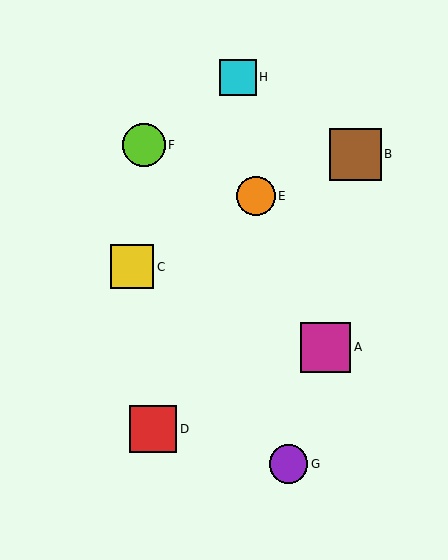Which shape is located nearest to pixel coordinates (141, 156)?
The lime circle (labeled F) at (144, 145) is nearest to that location.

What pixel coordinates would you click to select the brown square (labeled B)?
Click at (355, 154) to select the brown square B.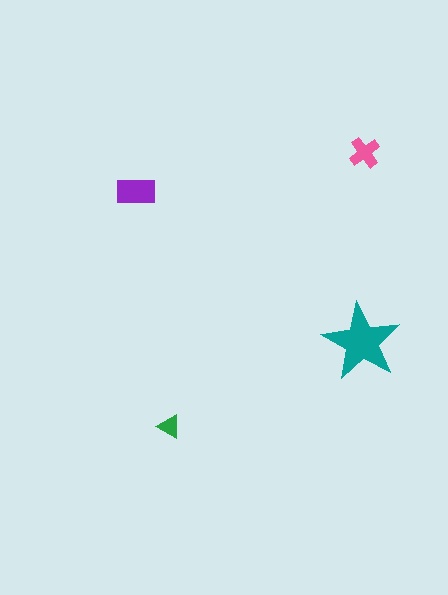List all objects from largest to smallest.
The teal star, the purple rectangle, the pink cross, the green triangle.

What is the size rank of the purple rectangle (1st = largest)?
2nd.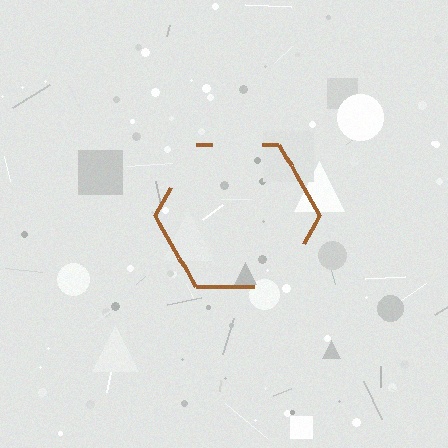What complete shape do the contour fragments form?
The contour fragments form a hexagon.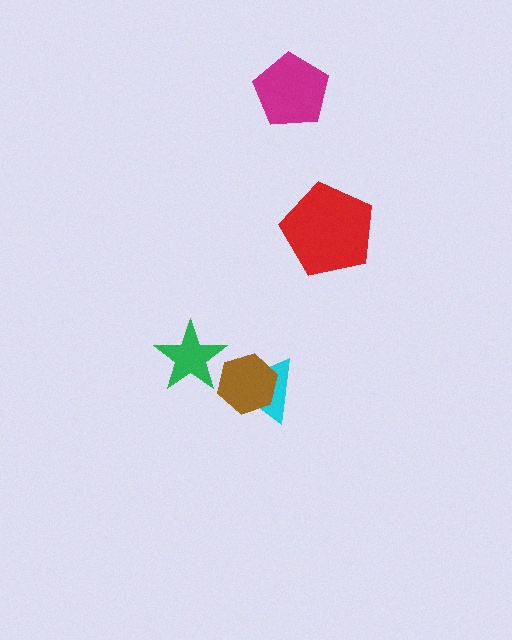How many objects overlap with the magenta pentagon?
0 objects overlap with the magenta pentagon.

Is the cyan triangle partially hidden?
Yes, it is partially covered by another shape.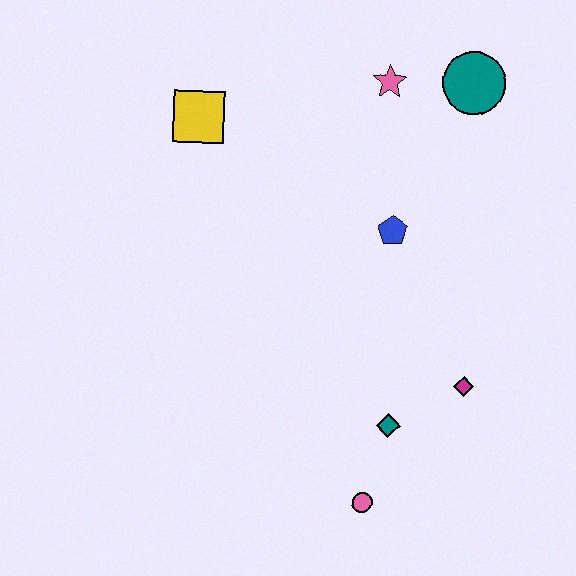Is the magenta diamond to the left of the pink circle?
No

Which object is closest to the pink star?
The teal circle is closest to the pink star.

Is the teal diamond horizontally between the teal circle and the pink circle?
Yes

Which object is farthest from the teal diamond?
The yellow square is farthest from the teal diamond.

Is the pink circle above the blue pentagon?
No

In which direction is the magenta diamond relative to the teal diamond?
The magenta diamond is to the right of the teal diamond.